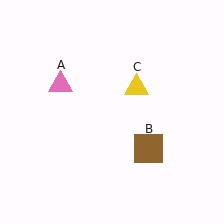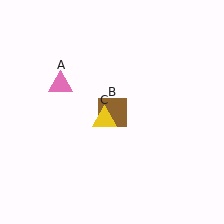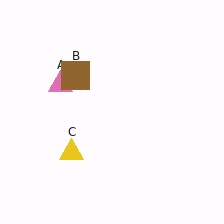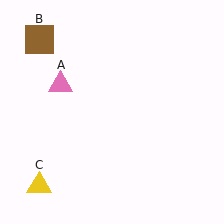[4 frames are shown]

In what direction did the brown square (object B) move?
The brown square (object B) moved up and to the left.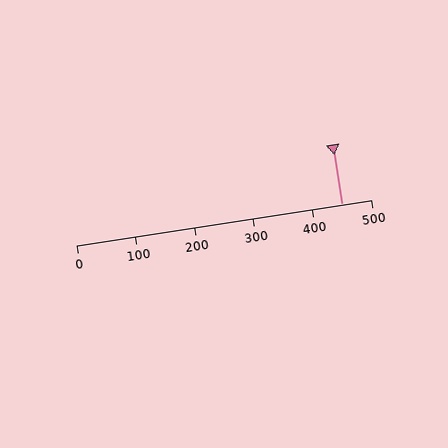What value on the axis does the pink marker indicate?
The marker indicates approximately 450.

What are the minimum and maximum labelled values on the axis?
The axis runs from 0 to 500.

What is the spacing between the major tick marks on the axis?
The major ticks are spaced 100 apart.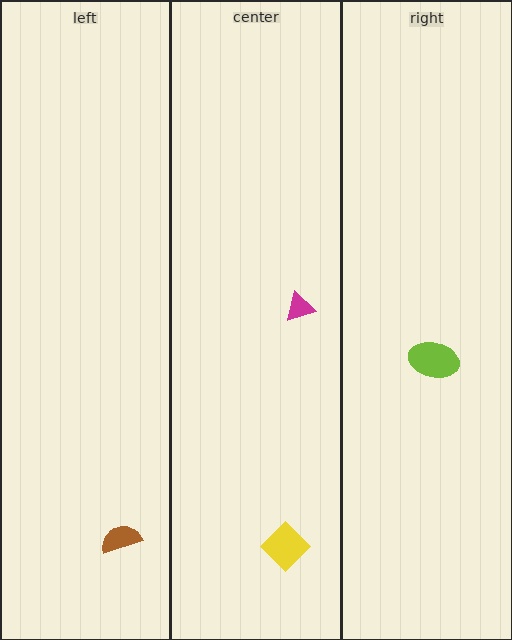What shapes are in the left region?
The brown semicircle.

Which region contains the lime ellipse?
The right region.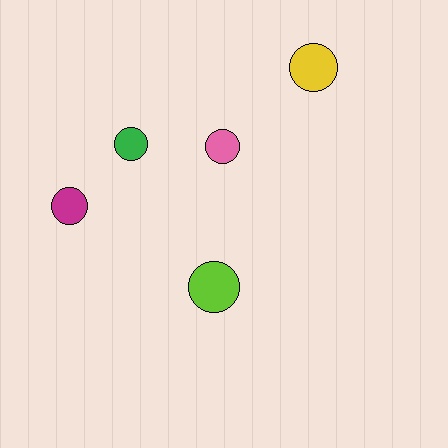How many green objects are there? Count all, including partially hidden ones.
There is 1 green object.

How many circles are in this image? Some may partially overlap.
There are 5 circles.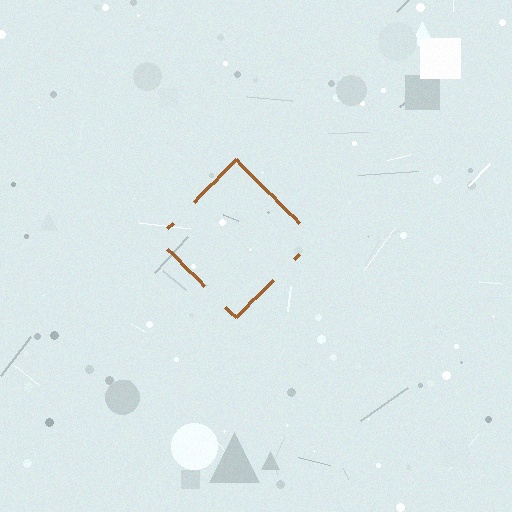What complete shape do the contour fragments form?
The contour fragments form a diamond.